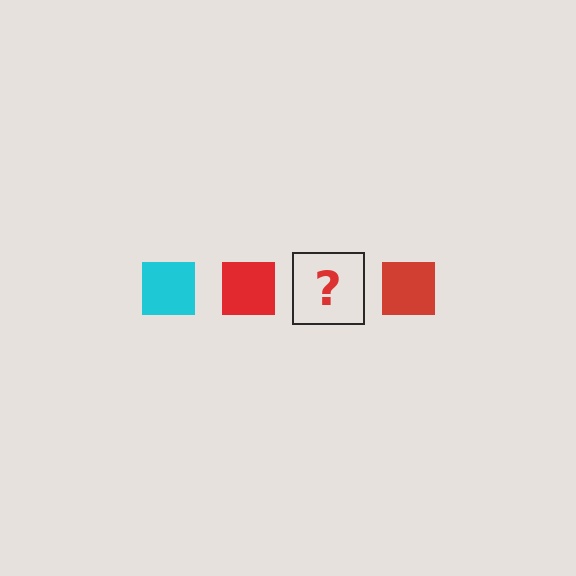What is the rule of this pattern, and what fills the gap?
The rule is that the pattern cycles through cyan, red squares. The gap should be filled with a cyan square.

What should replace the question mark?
The question mark should be replaced with a cyan square.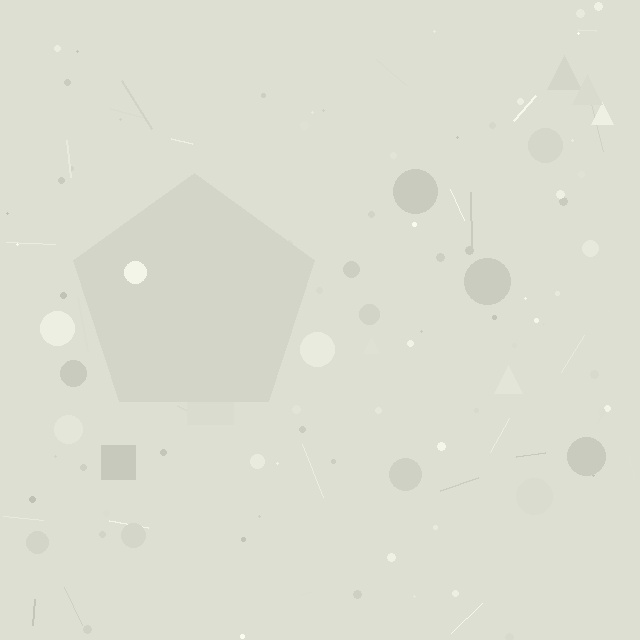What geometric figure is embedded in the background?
A pentagon is embedded in the background.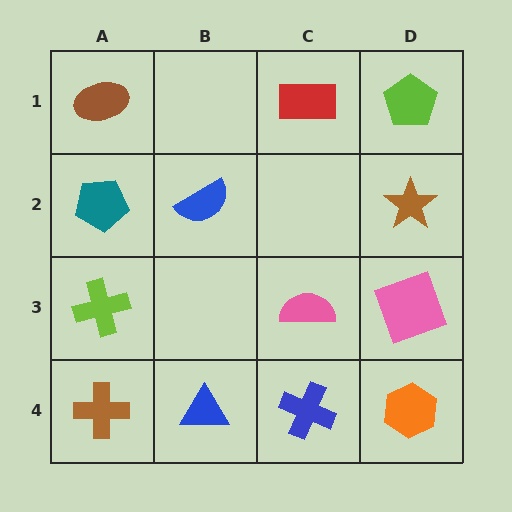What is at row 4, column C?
A blue cross.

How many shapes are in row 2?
3 shapes.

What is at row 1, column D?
A lime pentagon.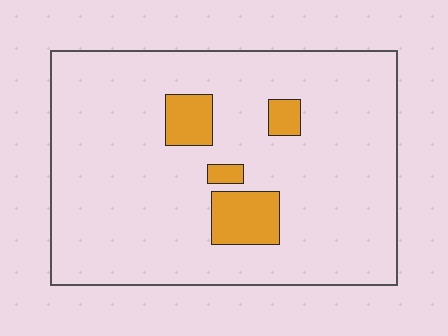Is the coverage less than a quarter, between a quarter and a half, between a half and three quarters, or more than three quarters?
Less than a quarter.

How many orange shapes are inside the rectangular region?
4.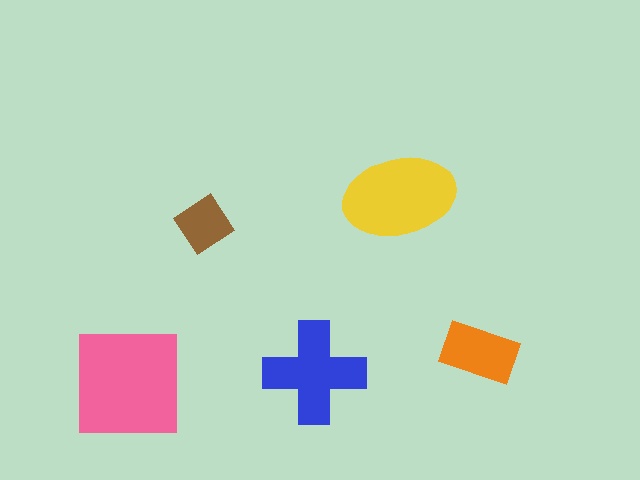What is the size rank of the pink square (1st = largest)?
1st.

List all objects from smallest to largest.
The brown diamond, the orange rectangle, the blue cross, the yellow ellipse, the pink square.